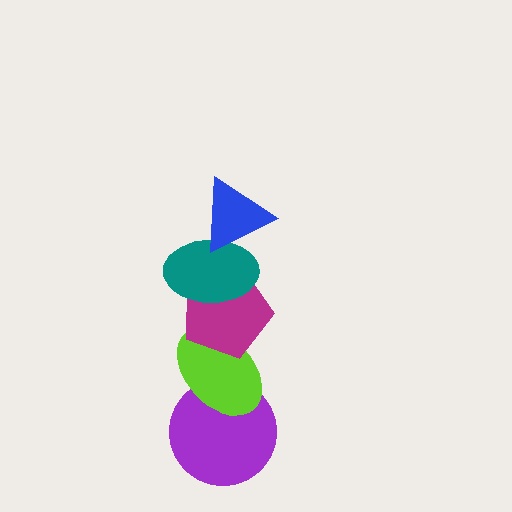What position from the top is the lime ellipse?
The lime ellipse is 4th from the top.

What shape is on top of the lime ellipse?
The magenta pentagon is on top of the lime ellipse.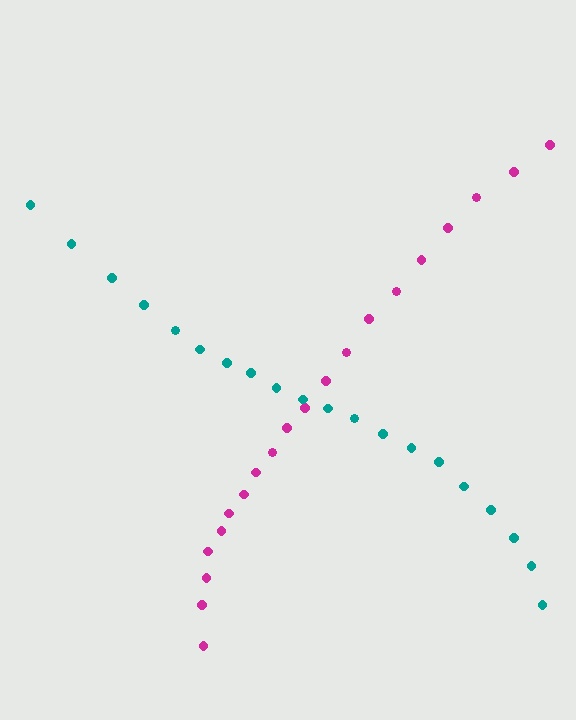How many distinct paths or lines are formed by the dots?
There are 2 distinct paths.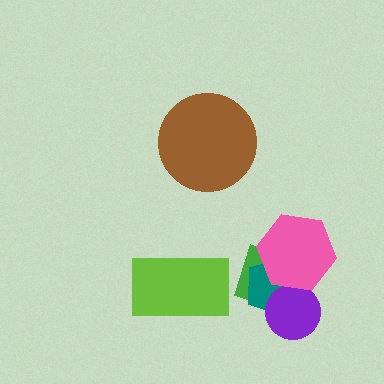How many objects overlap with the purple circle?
2 objects overlap with the purple circle.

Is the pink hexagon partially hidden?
No, no other shape covers it.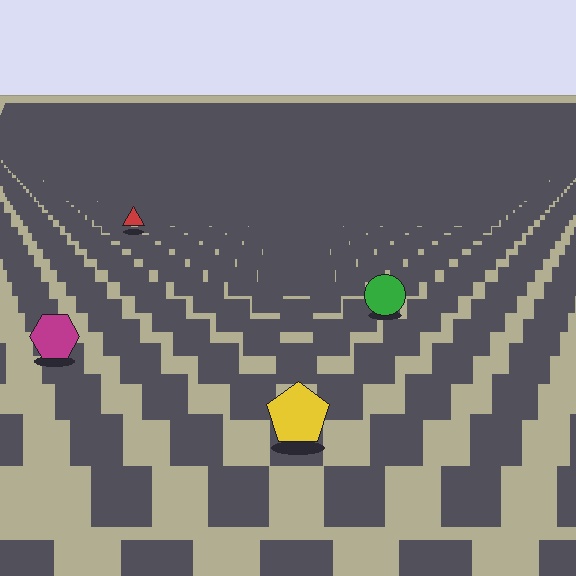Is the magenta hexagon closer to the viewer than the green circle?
Yes. The magenta hexagon is closer — you can tell from the texture gradient: the ground texture is coarser near it.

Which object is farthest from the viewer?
The red triangle is farthest from the viewer. It appears smaller and the ground texture around it is denser.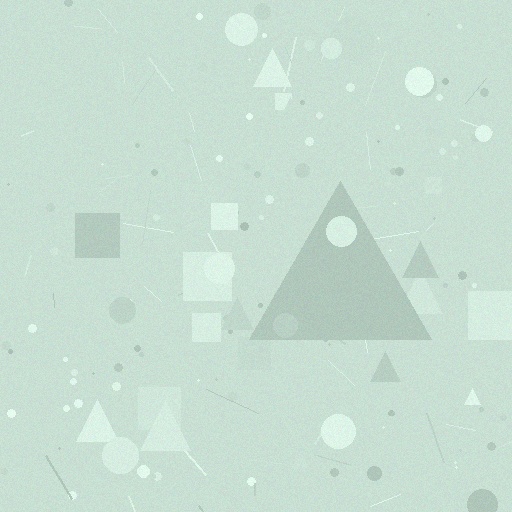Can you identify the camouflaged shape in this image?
The camouflaged shape is a triangle.